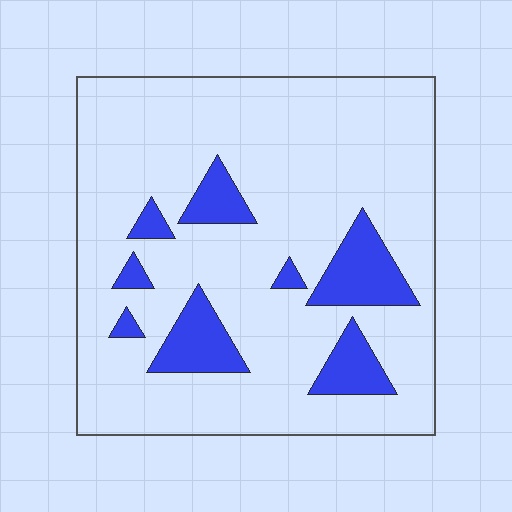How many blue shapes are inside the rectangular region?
8.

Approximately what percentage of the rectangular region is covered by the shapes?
Approximately 15%.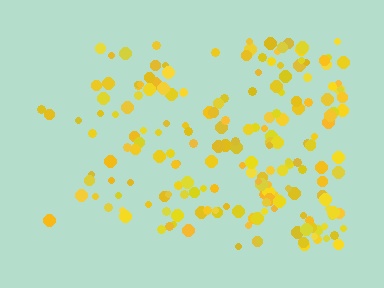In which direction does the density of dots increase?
From left to right, with the right side densest.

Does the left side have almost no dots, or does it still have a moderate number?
Still a moderate number, just noticeably fewer than the right.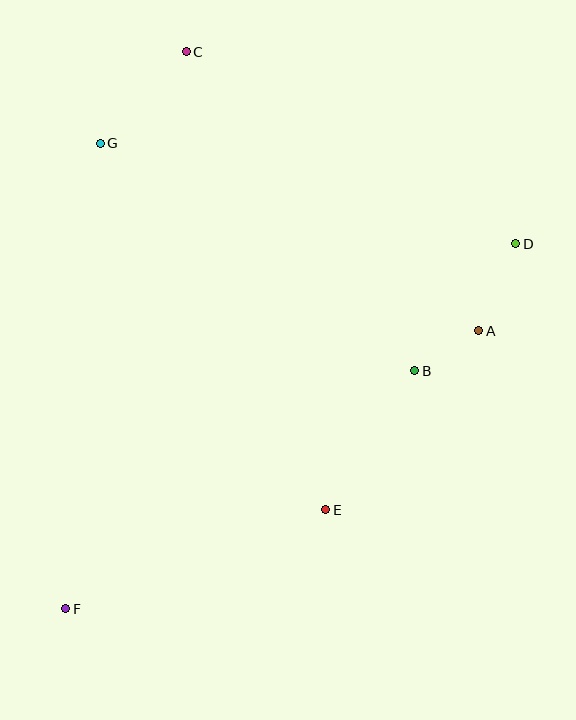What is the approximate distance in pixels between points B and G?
The distance between B and G is approximately 388 pixels.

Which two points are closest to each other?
Points A and B are closest to each other.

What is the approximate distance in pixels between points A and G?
The distance between A and G is approximately 423 pixels.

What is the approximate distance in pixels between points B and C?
The distance between B and C is approximately 392 pixels.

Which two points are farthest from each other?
Points D and F are farthest from each other.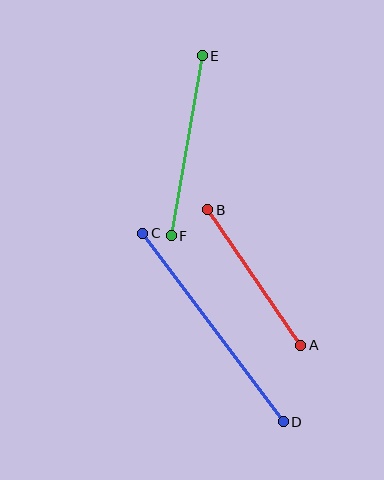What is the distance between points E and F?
The distance is approximately 183 pixels.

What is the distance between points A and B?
The distance is approximately 165 pixels.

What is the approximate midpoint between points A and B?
The midpoint is at approximately (254, 278) pixels.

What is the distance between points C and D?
The distance is approximately 235 pixels.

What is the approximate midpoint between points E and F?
The midpoint is at approximately (187, 146) pixels.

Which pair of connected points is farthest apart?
Points C and D are farthest apart.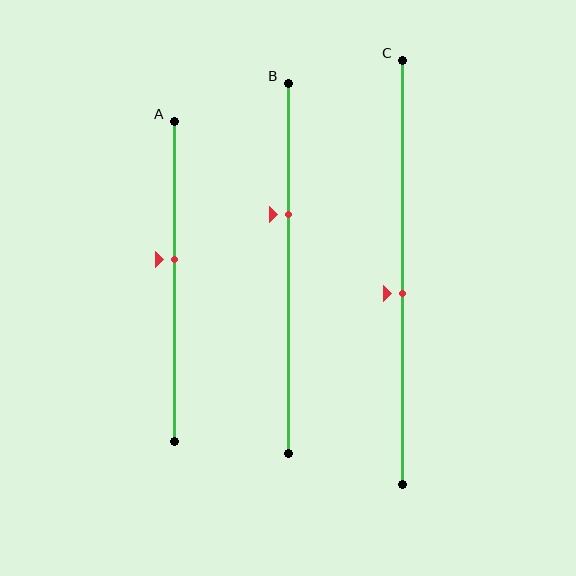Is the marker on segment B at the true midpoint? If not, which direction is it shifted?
No, the marker on segment B is shifted upward by about 15% of the segment length.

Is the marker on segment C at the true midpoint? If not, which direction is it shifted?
No, the marker on segment C is shifted downward by about 5% of the segment length.